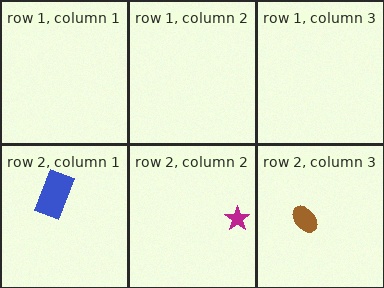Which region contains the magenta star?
The row 2, column 2 region.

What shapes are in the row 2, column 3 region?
The brown ellipse.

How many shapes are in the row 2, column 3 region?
1.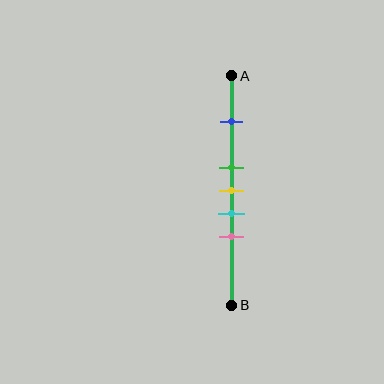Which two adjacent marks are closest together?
The green and yellow marks are the closest adjacent pair.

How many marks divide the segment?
There are 5 marks dividing the segment.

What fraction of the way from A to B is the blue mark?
The blue mark is approximately 20% (0.2) of the way from A to B.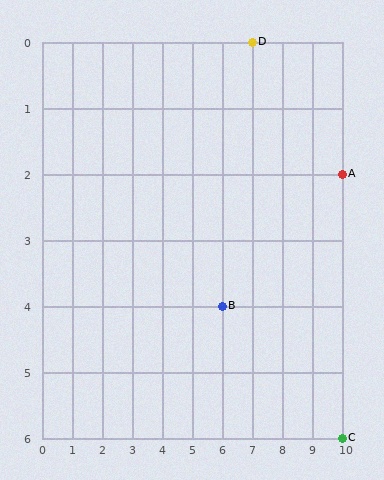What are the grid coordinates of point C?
Point C is at grid coordinates (10, 6).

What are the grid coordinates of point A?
Point A is at grid coordinates (10, 2).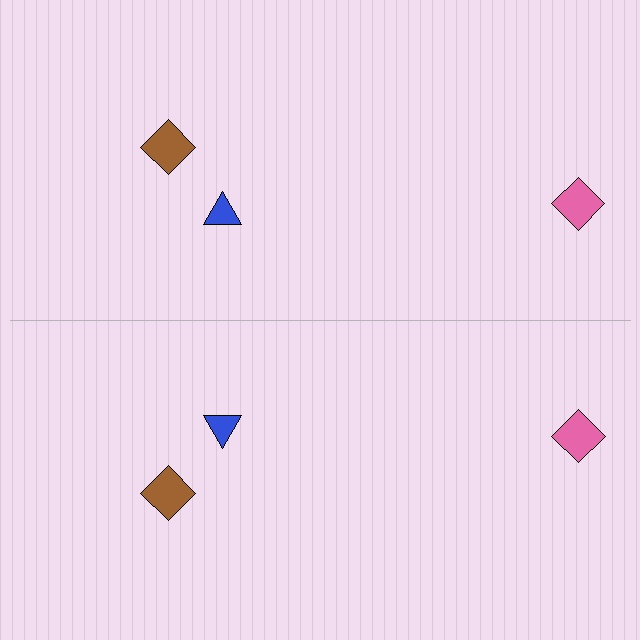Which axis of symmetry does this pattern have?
The pattern has a horizontal axis of symmetry running through the center of the image.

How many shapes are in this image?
There are 6 shapes in this image.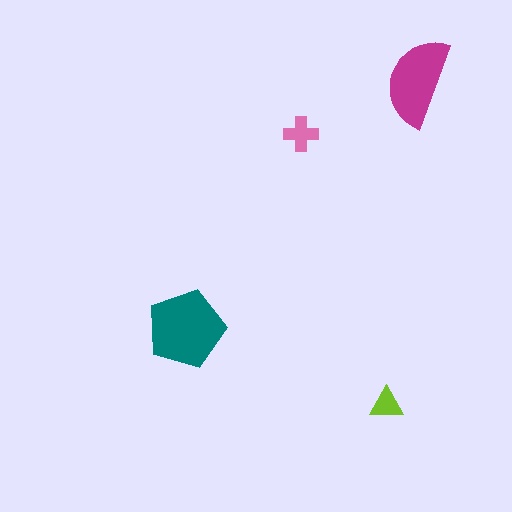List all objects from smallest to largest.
The lime triangle, the pink cross, the magenta semicircle, the teal pentagon.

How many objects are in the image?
There are 4 objects in the image.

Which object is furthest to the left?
The teal pentagon is leftmost.